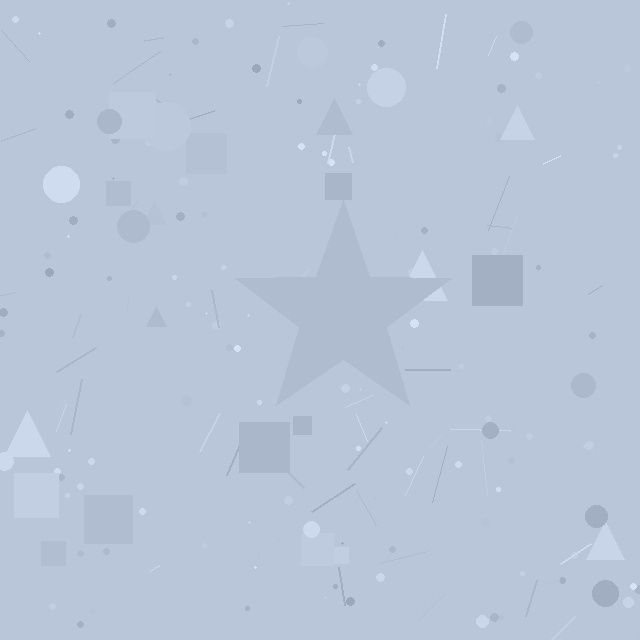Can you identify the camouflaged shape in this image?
The camouflaged shape is a star.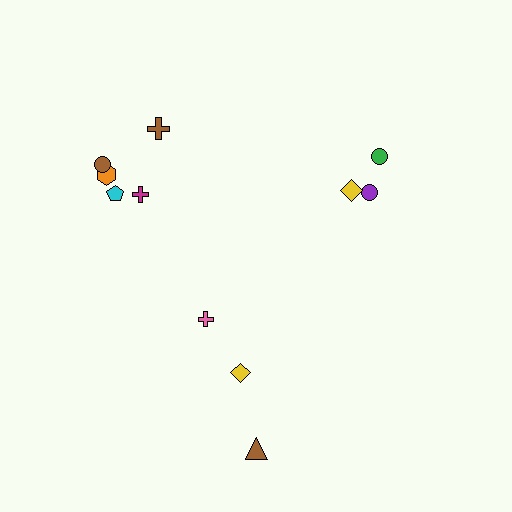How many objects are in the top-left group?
There are 5 objects.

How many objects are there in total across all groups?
There are 11 objects.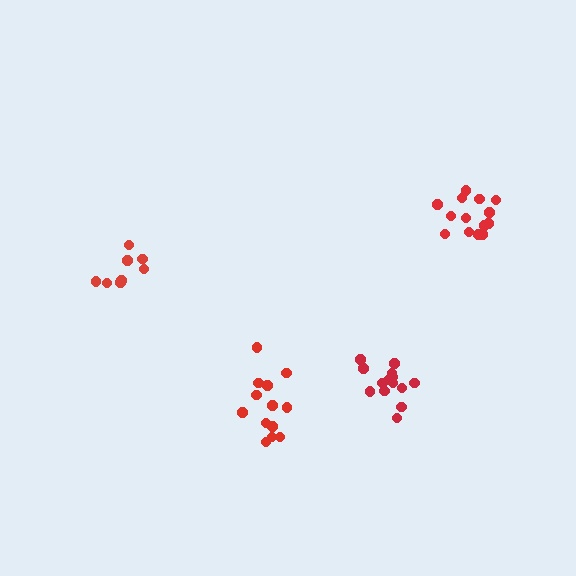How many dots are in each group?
Group 1: 14 dots, Group 2: 8 dots, Group 3: 14 dots, Group 4: 13 dots (49 total).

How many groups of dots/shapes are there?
There are 4 groups.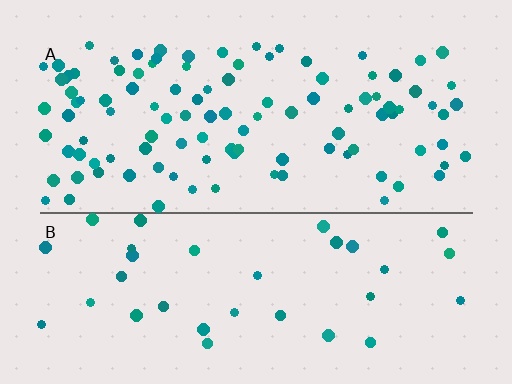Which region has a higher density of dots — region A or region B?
A (the top).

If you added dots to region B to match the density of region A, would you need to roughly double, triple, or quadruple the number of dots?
Approximately triple.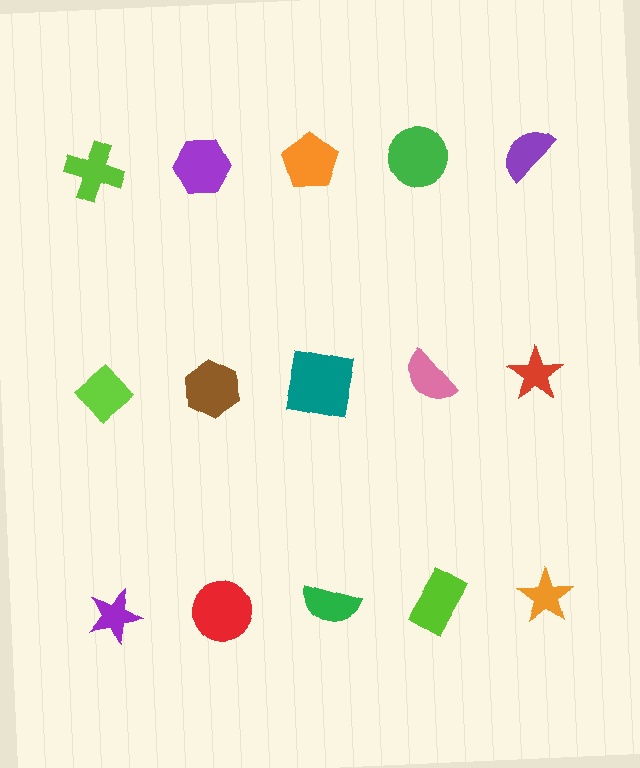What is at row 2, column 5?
A red star.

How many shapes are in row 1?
5 shapes.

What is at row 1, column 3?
An orange pentagon.